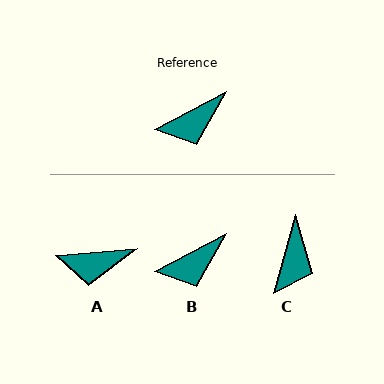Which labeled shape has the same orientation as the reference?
B.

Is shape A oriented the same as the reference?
No, it is off by about 23 degrees.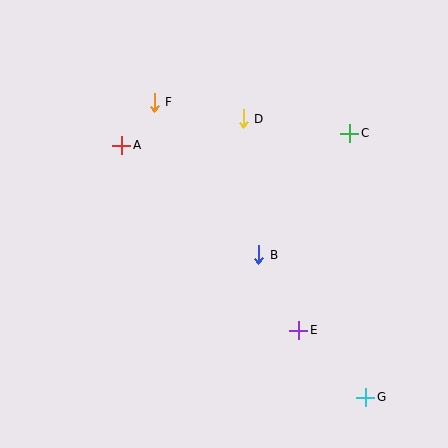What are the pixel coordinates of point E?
Point E is at (299, 330).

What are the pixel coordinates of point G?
Point G is at (366, 397).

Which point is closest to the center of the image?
Point B at (259, 255) is closest to the center.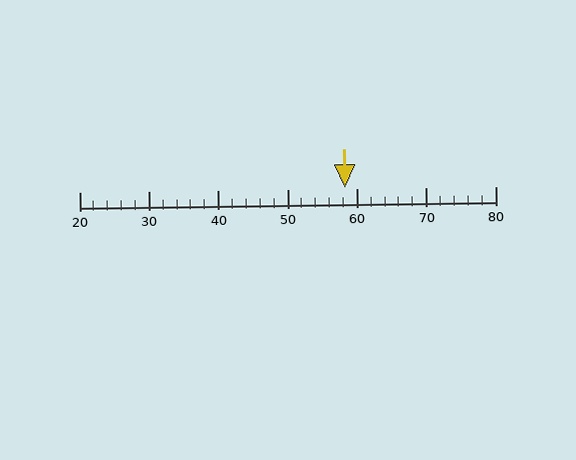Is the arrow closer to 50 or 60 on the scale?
The arrow is closer to 60.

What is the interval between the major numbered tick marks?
The major tick marks are spaced 10 units apart.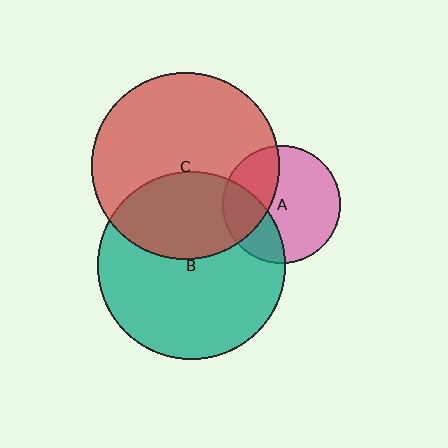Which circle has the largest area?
Circle B (teal).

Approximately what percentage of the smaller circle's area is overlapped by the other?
Approximately 35%.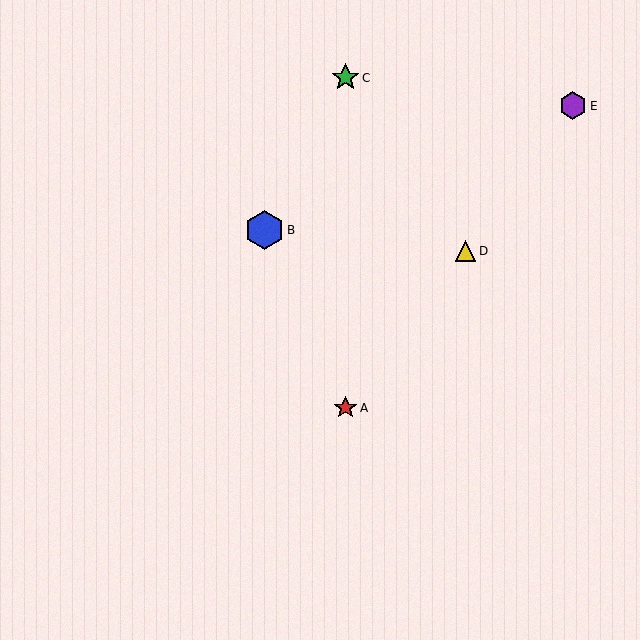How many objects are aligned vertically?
2 objects (A, C) are aligned vertically.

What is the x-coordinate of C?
Object C is at x≈345.